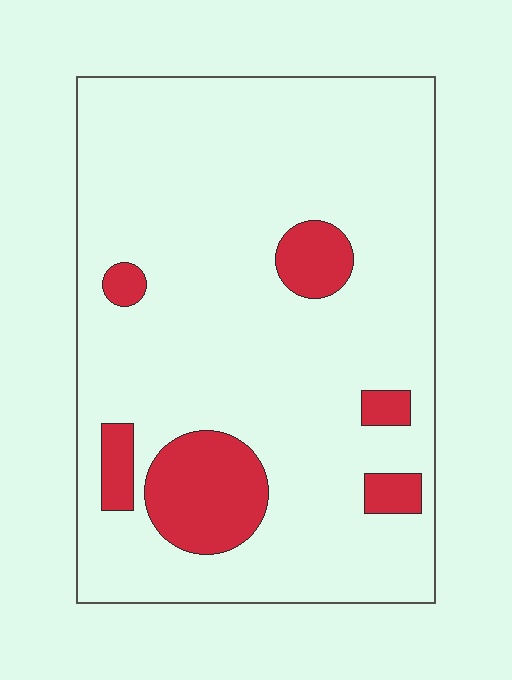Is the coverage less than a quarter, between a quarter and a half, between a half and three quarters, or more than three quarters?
Less than a quarter.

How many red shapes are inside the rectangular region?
6.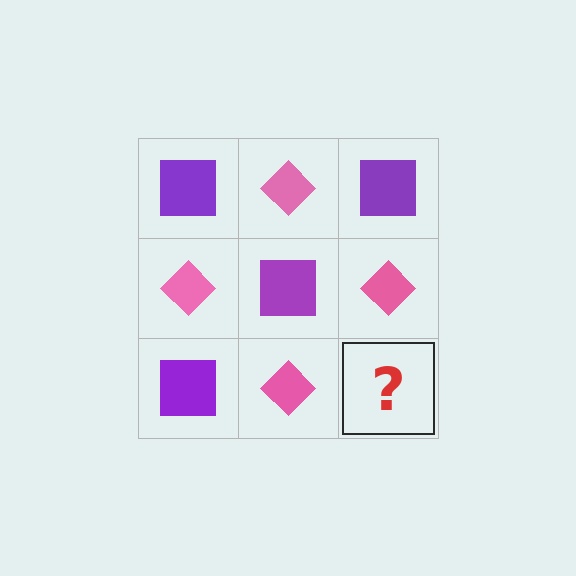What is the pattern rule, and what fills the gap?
The rule is that it alternates purple square and pink diamond in a checkerboard pattern. The gap should be filled with a purple square.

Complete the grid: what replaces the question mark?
The question mark should be replaced with a purple square.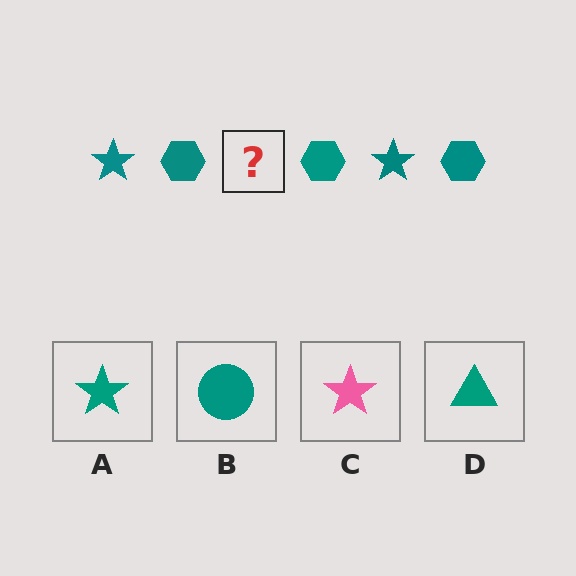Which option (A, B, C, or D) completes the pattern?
A.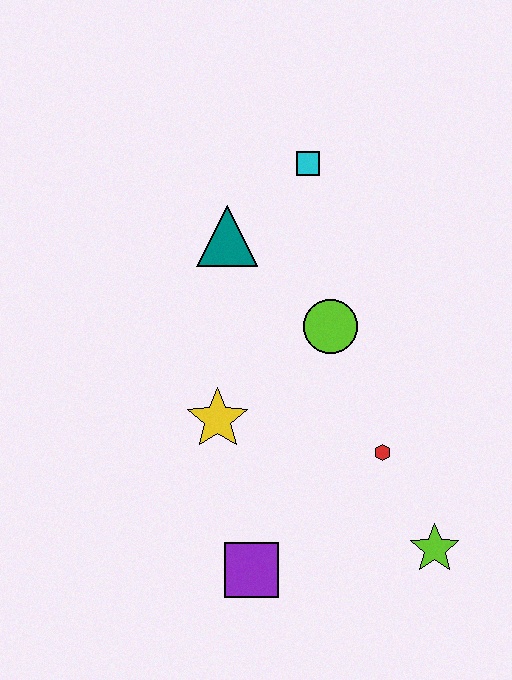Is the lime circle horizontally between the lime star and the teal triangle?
Yes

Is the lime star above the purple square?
Yes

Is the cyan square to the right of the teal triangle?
Yes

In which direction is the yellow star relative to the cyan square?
The yellow star is below the cyan square.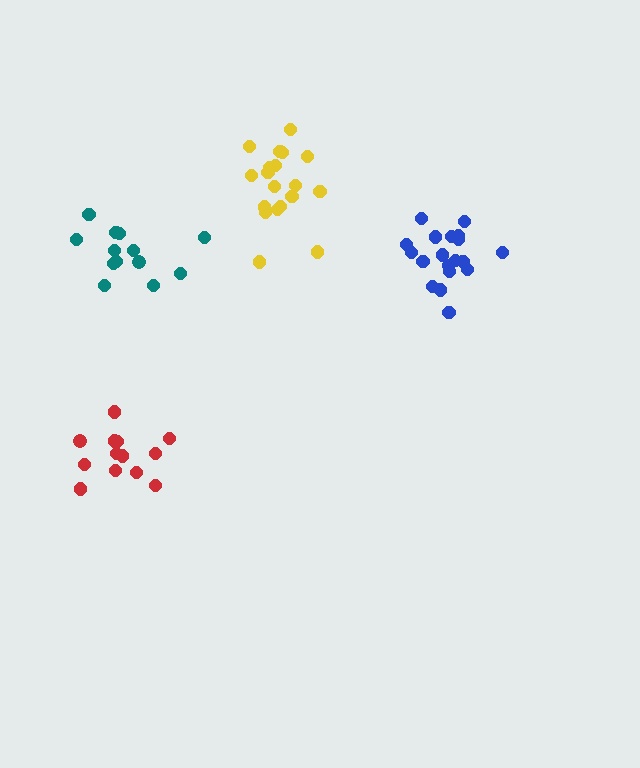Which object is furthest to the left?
The red cluster is leftmost.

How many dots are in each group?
Group 1: 19 dots, Group 2: 13 dots, Group 3: 13 dots, Group 4: 19 dots (64 total).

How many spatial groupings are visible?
There are 4 spatial groupings.